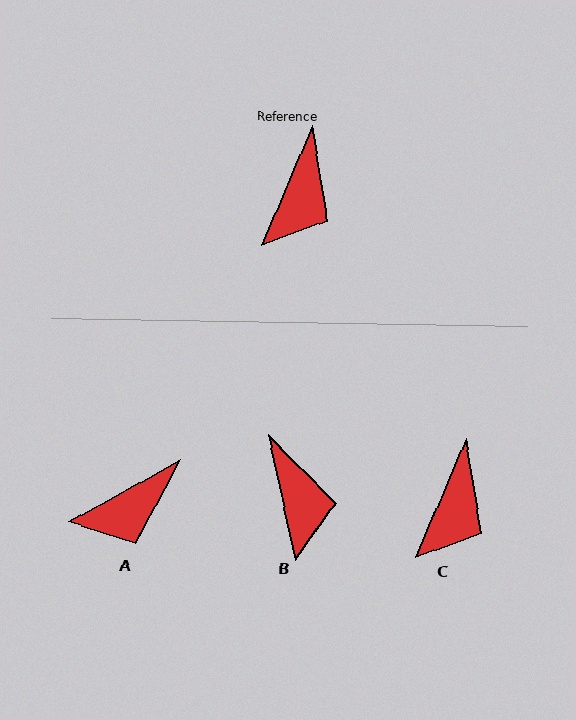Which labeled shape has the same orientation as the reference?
C.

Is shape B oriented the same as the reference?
No, it is off by about 35 degrees.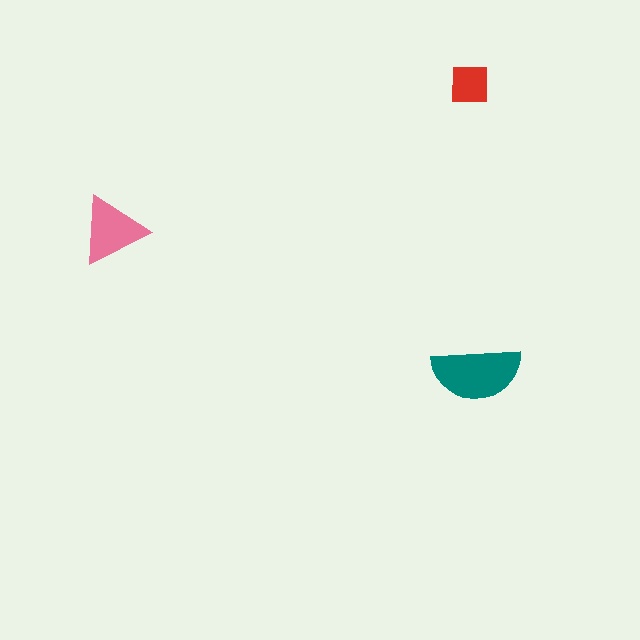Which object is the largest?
The teal semicircle.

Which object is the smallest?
The red square.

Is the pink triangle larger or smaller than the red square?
Larger.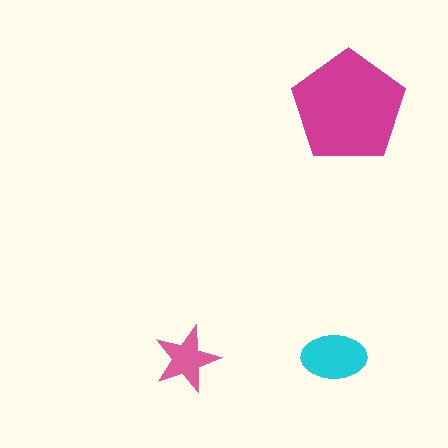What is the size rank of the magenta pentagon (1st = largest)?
1st.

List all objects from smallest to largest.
The pink star, the cyan ellipse, the magenta pentagon.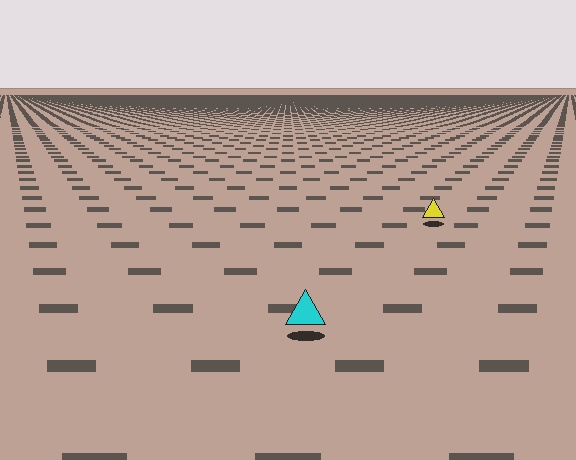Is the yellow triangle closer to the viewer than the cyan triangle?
No. The cyan triangle is closer — you can tell from the texture gradient: the ground texture is coarser near it.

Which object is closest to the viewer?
The cyan triangle is closest. The texture marks near it are larger and more spread out.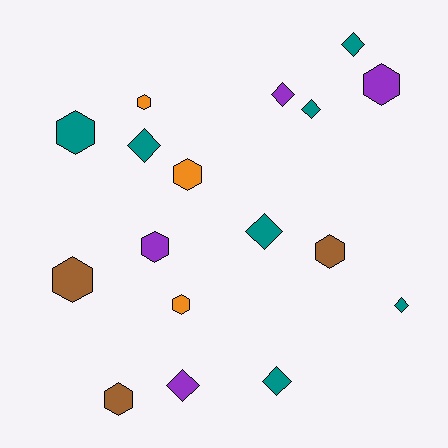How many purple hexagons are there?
There are 2 purple hexagons.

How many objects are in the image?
There are 17 objects.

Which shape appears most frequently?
Hexagon, with 9 objects.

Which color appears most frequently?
Teal, with 7 objects.